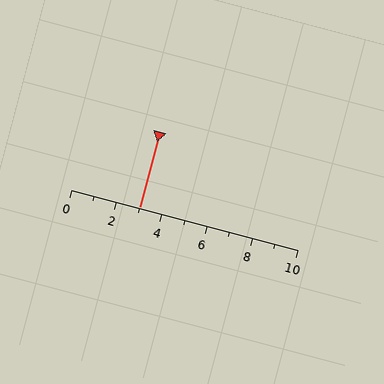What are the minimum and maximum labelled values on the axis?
The axis runs from 0 to 10.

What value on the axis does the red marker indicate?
The marker indicates approximately 3.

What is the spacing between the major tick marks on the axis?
The major ticks are spaced 2 apart.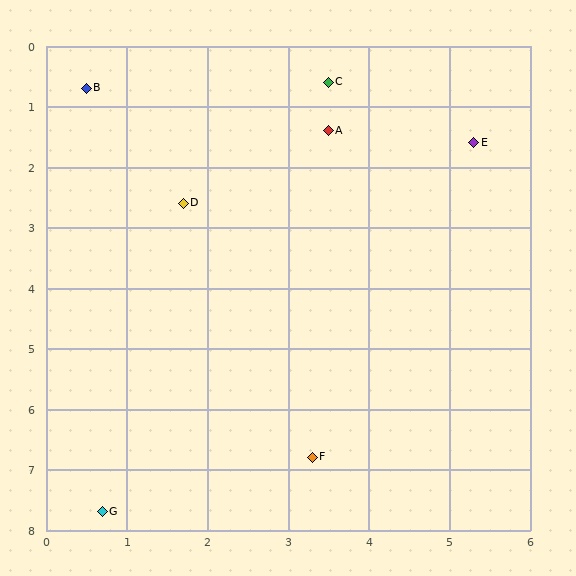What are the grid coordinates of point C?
Point C is at approximately (3.5, 0.6).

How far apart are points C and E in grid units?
Points C and E are about 2.1 grid units apart.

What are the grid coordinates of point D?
Point D is at approximately (1.7, 2.6).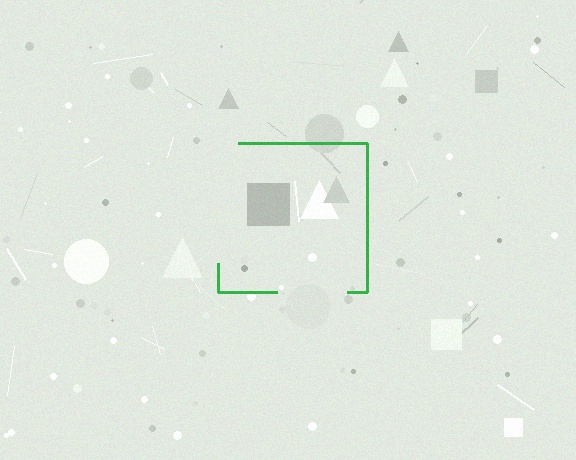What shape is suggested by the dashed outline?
The dashed outline suggests a square.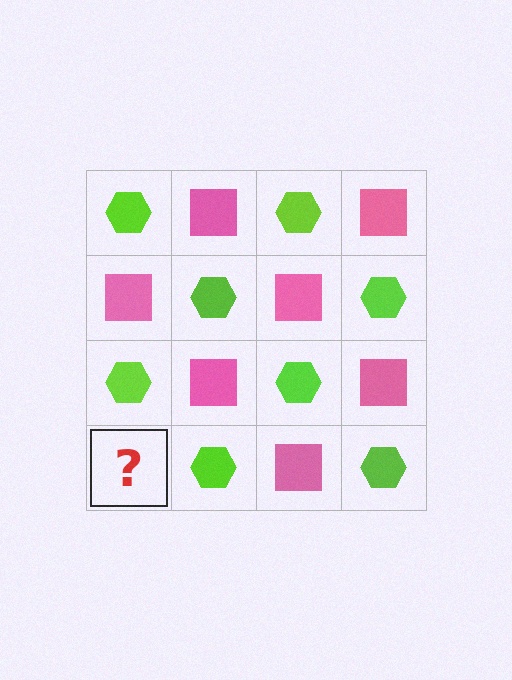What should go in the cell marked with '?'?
The missing cell should contain a pink square.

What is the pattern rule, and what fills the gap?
The rule is that it alternates lime hexagon and pink square in a checkerboard pattern. The gap should be filled with a pink square.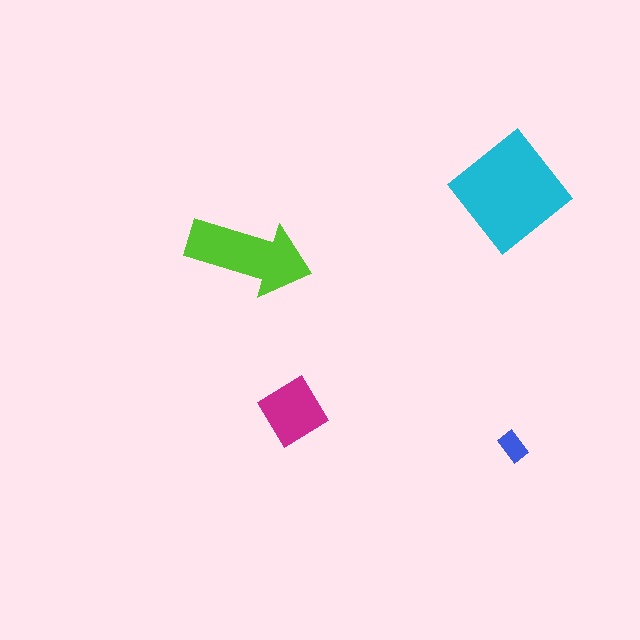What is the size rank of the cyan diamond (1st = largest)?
1st.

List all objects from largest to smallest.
The cyan diamond, the lime arrow, the magenta diamond, the blue rectangle.